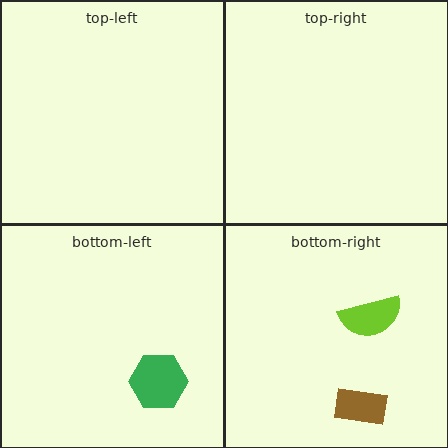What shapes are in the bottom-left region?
The green hexagon.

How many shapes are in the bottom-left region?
1.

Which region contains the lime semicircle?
The bottom-right region.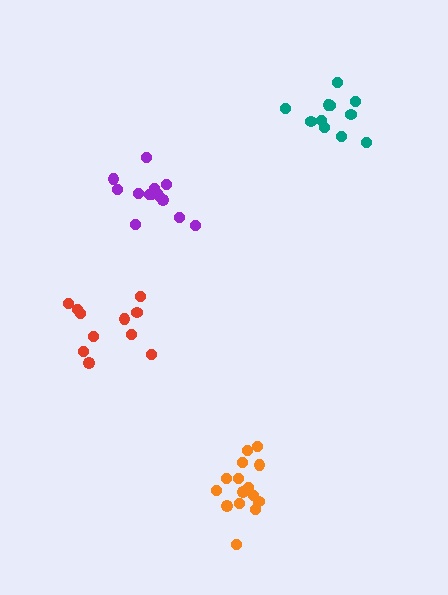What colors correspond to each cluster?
The clusters are colored: purple, orange, teal, red.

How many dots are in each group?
Group 1: 13 dots, Group 2: 15 dots, Group 3: 11 dots, Group 4: 11 dots (50 total).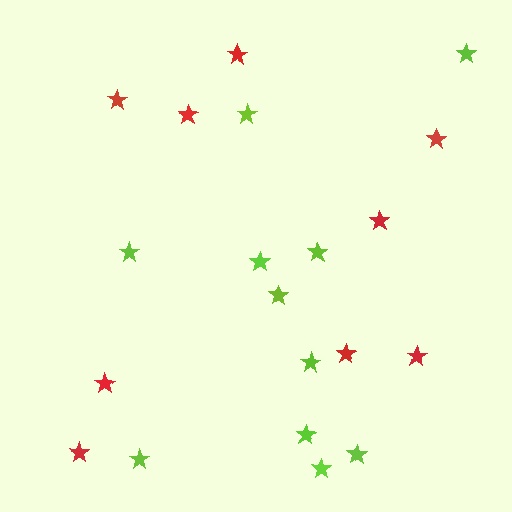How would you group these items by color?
There are 2 groups: one group of red stars (9) and one group of lime stars (11).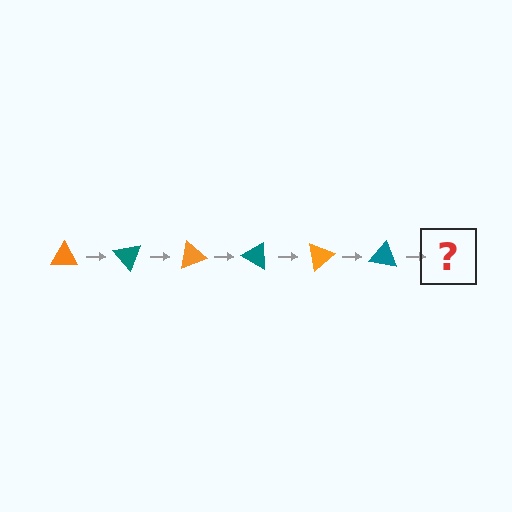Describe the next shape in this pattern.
It should be an orange triangle, rotated 300 degrees from the start.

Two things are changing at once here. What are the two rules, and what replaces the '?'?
The two rules are that it rotates 50 degrees each step and the color cycles through orange and teal. The '?' should be an orange triangle, rotated 300 degrees from the start.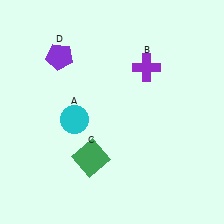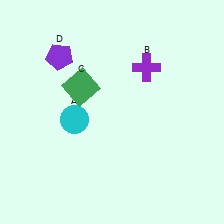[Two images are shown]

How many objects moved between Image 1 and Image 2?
1 object moved between the two images.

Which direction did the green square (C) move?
The green square (C) moved up.